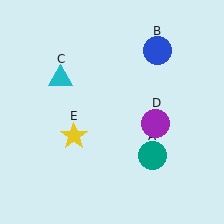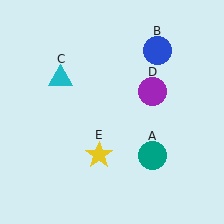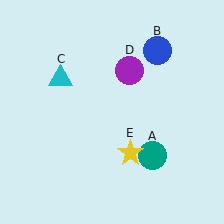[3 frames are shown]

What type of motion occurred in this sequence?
The purple circle (object D), yellow star (object E) rotated counterclockwise around the center of the scene.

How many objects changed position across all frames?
2 objects changed position: purple circle (object D), yellow star (object E).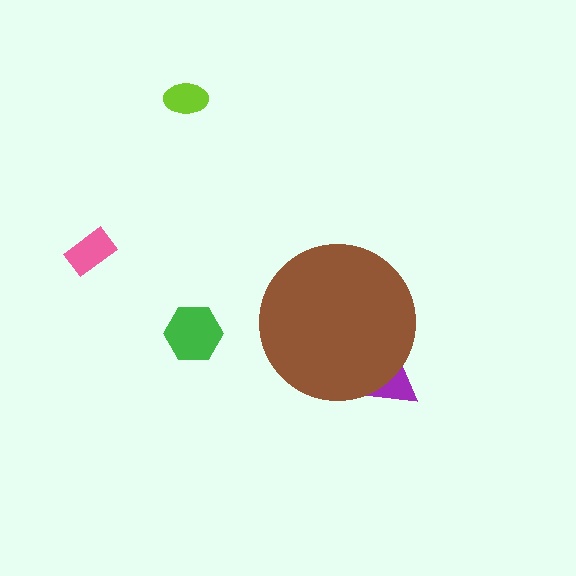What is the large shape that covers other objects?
A brown circle.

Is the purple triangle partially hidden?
Yes, the purple triangle is partially hidden behind the brown circle.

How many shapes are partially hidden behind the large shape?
1 shape is partially hidden.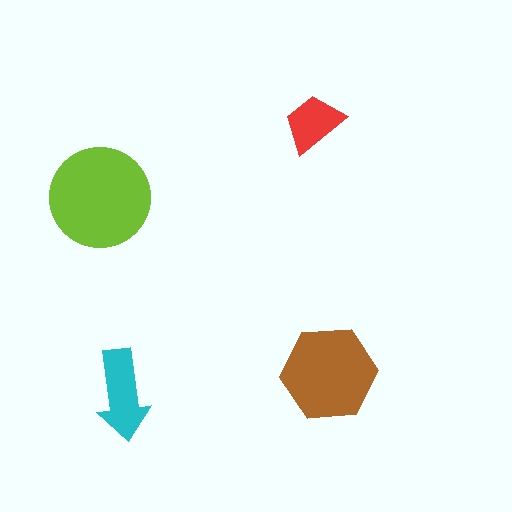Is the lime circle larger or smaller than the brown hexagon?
Larger.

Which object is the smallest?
The red trapezoid.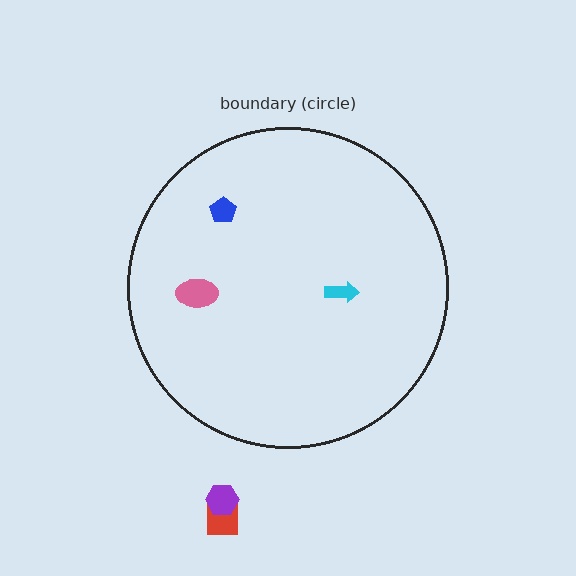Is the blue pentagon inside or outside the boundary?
Inside.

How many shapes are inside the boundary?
3 inside, 2 outside.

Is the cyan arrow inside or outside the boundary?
Inside.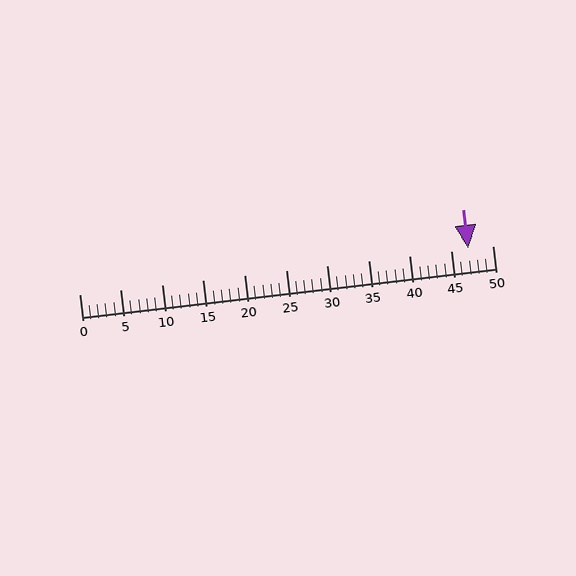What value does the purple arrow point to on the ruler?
The purple arrow points to approximately 47.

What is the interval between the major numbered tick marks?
The major tick marks are spaced 5 units apart.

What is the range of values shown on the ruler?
The ruler shows values from 0 to 50.